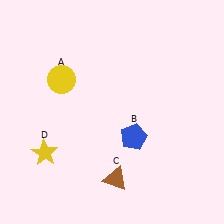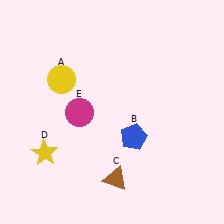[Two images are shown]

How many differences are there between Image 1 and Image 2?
There is 1 difference between the two images.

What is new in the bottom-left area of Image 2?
A magenta circle (E) was added in the bottom-left area of Image 2.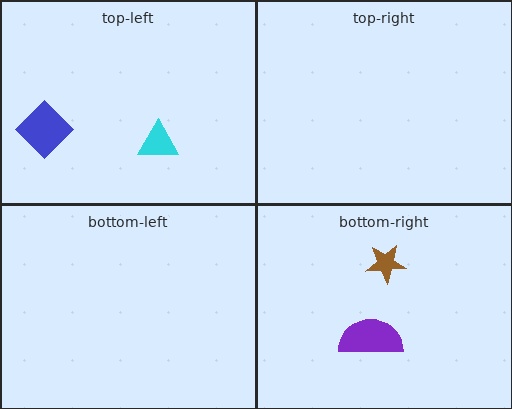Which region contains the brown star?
The bottom-right region.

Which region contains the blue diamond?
The top-left region.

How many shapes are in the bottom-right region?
2.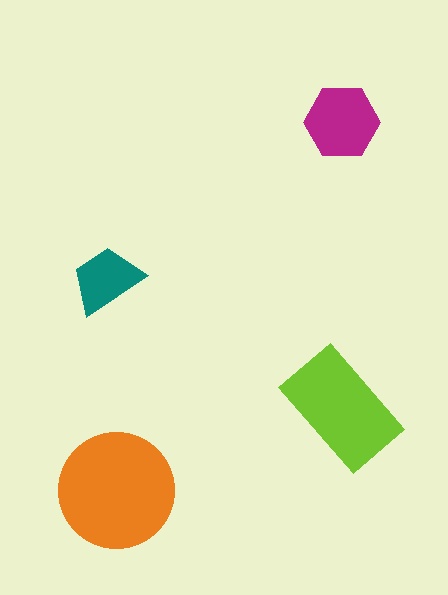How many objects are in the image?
There are 4 objects in the image.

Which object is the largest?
The orange circle.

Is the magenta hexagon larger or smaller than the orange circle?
Smaller.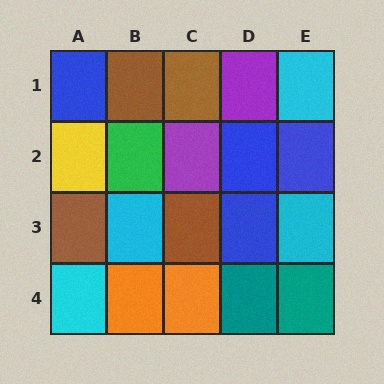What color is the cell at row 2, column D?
Blue.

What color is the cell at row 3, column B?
Cyan.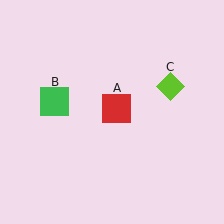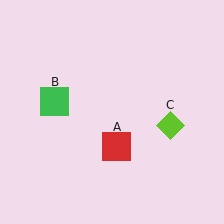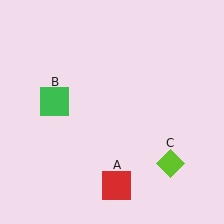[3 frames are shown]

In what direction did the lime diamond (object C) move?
The lime diamond (object C) moved down.